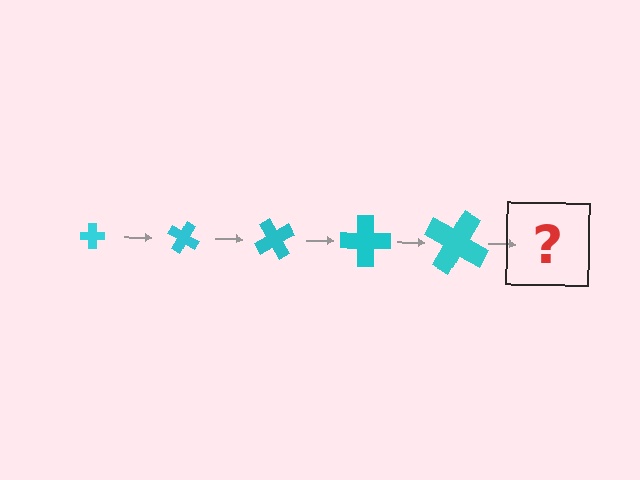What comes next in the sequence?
The next element should be a cross, larger than the previous one and rotated 150 degrees from the start.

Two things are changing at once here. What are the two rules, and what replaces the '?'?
The two rules are that the cross grows larger each step and it rotates 30 degrees each step. The '?' should be a cross, larger than the previous one and rotated 150 degrees from the start.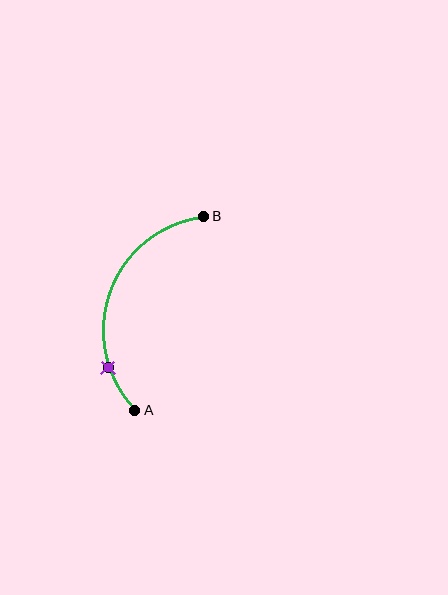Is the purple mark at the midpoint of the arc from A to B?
No. The purple mark lies on the arc but is closer to endpoint A. The arc midpoint would be at the point on the curve equidistant along the arc from both A and B.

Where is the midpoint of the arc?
The arc midpoint is the point on the curve farthest from the straight line joining A and B. It sits to the left of that line.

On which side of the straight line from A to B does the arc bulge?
The arc bulges to the left of the straight line connecting A and B.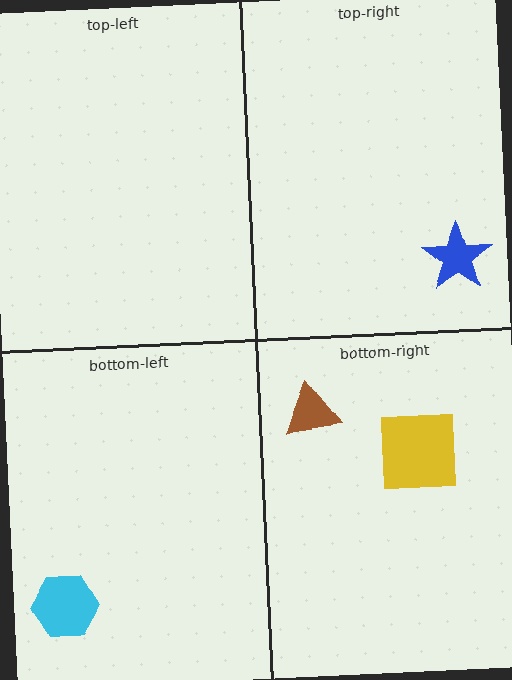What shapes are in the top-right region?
The blue star.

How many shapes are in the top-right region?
1.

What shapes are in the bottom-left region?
The cyan hexagon.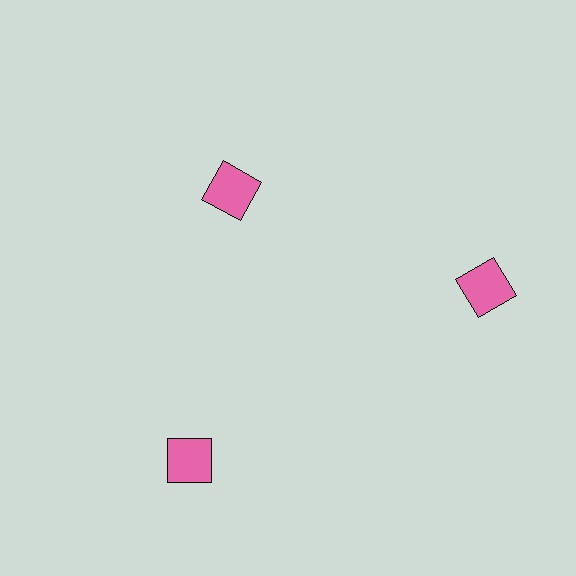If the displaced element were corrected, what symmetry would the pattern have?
It would have 3-fold rotational symmetry — the pattern would map onto itself every 120 degrees.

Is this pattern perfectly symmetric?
No. The 3 pink squares are arranged in a ring, but one element near the 11 o'clock position is pulled inward toward the center, breaking the 3-fold rotational symmetry.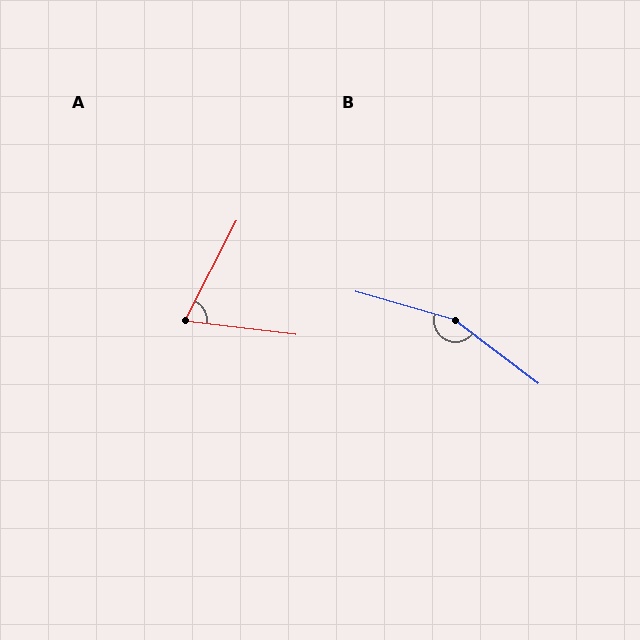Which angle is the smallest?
A, at approximately 70 degrees.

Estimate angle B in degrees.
Approximately 159 degrees.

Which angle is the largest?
B, at approximately 159 degrees.